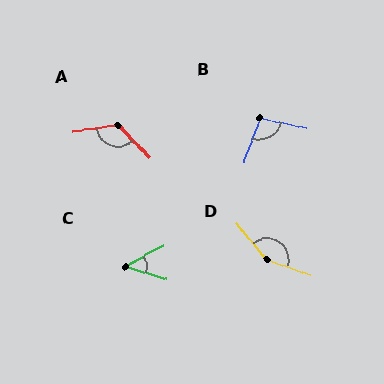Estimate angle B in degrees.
Approximately 98 degrees.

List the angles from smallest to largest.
C (46°), B (98°), A (126°), D (148°).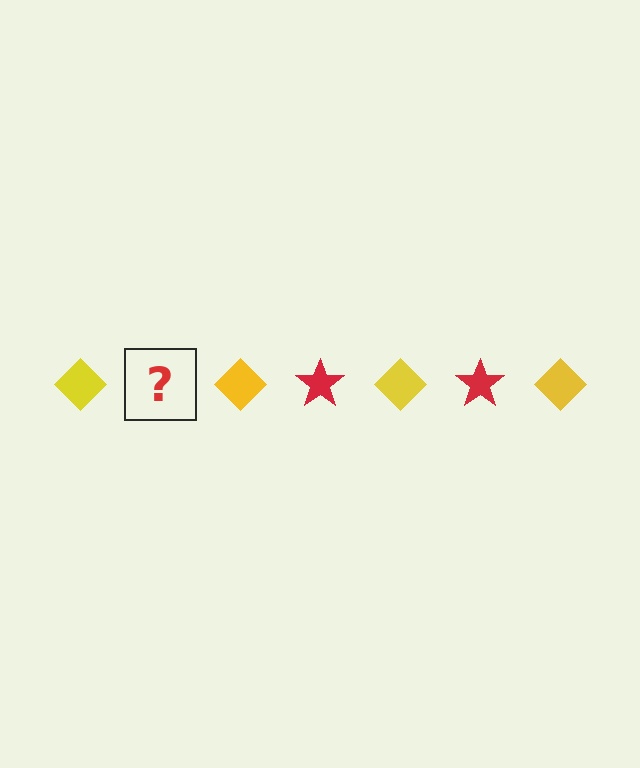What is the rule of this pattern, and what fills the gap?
The rule is that the pattern alternates between yellow diamond and red star. The gap should be filled with a red star.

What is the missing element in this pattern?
The missing element is a red star.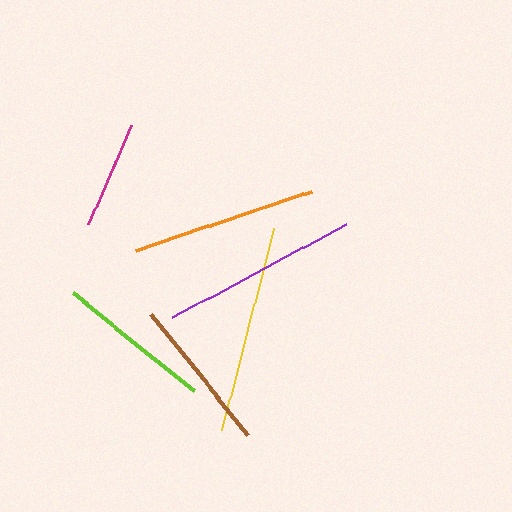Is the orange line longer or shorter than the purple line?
The purple line is longer than the orange line.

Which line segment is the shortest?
The magenta line is the shortest at approximately 108 pixels.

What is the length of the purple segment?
The purple segment is approximately 198 pixels long.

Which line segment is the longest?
The yellow line is the longest at approximately 208 pixels.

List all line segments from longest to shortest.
From longest to shortest: yellow, purple, orange, lime, brown, magenta.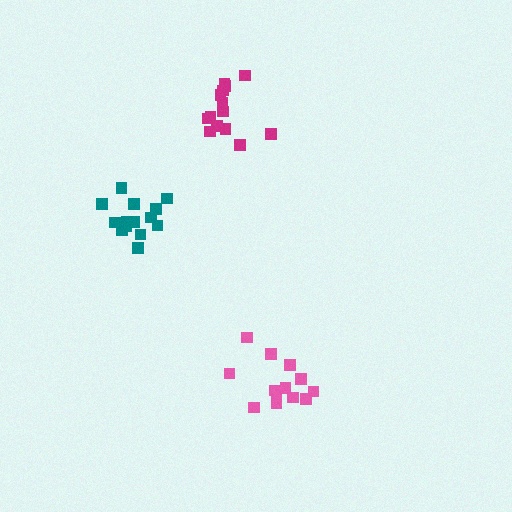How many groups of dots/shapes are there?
There are 3 groups.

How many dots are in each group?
Group 1: 14 dots, Group 2: 13 dots, Group 3: 14 dots (41 total).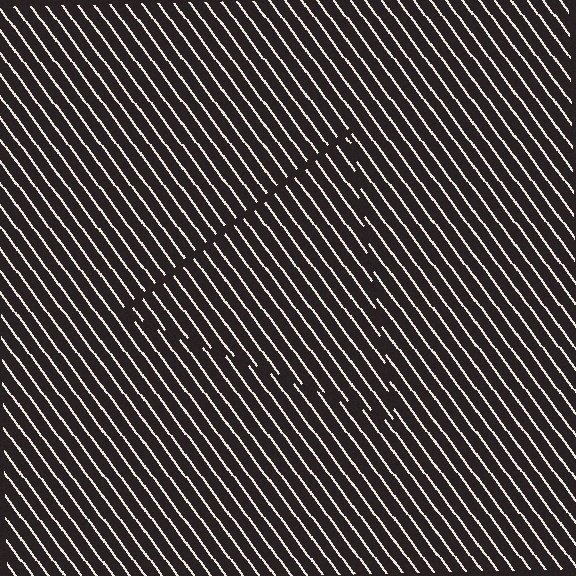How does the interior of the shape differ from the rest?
The interior of the shape contains the same grating, shifted by half a period — the contour is defined by the phase discontinuity where line-ends from the inner and outer gratings abut.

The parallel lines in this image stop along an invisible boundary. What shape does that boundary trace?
An illusory triangle. The interior of the shape contains the same grating, shifted by half a period — the contour is defined by the phase discontinuity where line-ends from the inner and outer gratings abut.